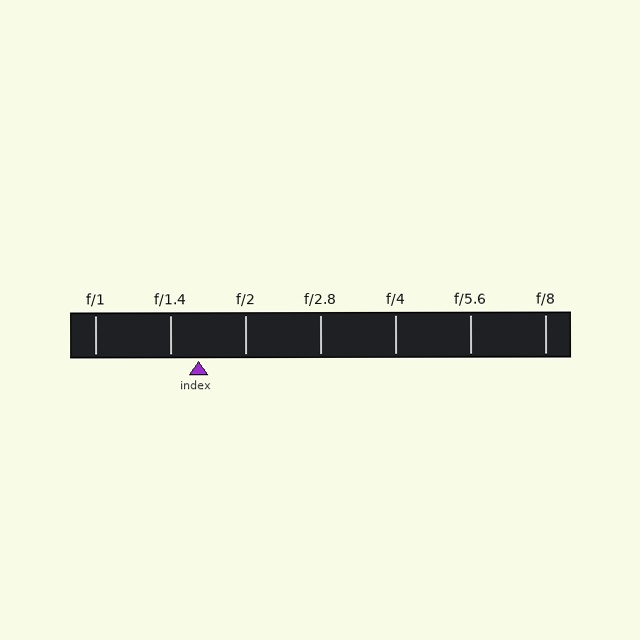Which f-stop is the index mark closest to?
The index mark is closest to f/1.4.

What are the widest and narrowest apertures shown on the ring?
The widest aperture shown is f/1 and the narrowest is f/8.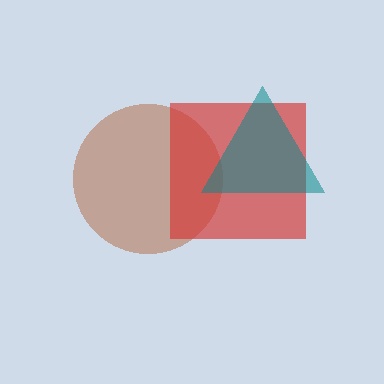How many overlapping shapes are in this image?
There are 3 overlapping shapes in the image.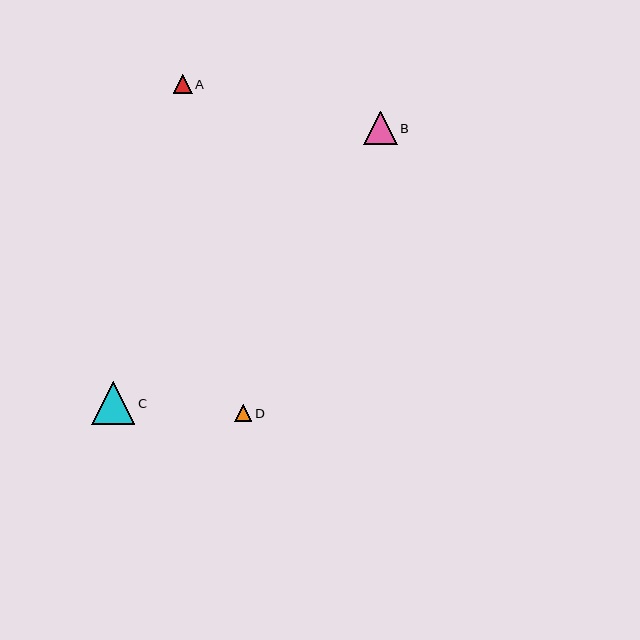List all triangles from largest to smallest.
From largest to smallest: C, B, A, D.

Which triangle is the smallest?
Triangle D is the smallest with a size of approximately 17 pixels.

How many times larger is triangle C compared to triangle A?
Triangle C is approximately 2.3 times the size of triangle A.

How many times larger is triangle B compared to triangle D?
Triangle B is approximately 1.9 times the size of triangle D.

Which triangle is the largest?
Triangle C is the largest with a size of approximately 43 pixels.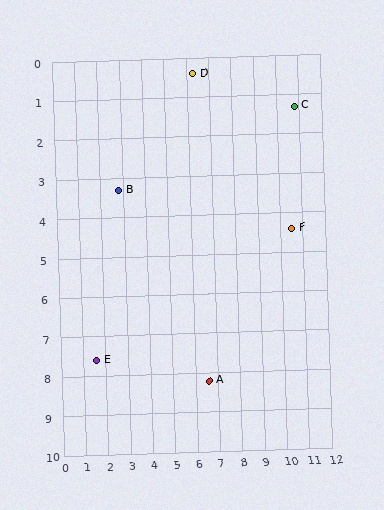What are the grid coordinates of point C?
Point C is at approximately (10.8, 1.3).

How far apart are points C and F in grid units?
Points C and F are about 3.1 grid units apart.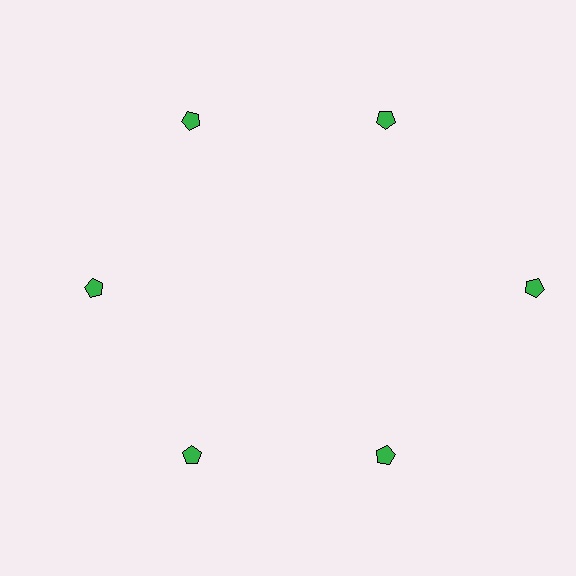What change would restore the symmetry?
The symmetry would be restored by moving it inward, back onto the ring so that all 6 pentagons sit at equal angles and equal distance from the center.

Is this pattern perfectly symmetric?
No. The 6 green pentagons are arranged in a ring, but one element near the 3 o'clock position is pushed outward from the center, breaking the 6-fold rotational symmetry.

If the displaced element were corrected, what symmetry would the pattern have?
It would have 6-fold rotational symmetry — the pattern would map onto itself every 60 degrees.